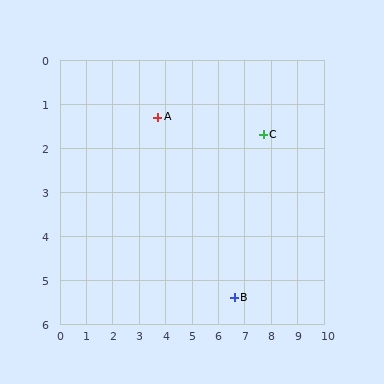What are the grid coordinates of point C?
Point C is at approximately (7.7, 1.7).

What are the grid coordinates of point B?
Point B is at approximately (6.6, 5.4).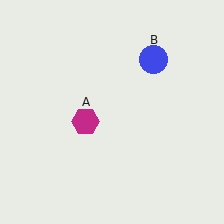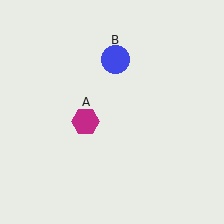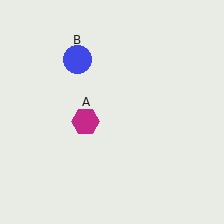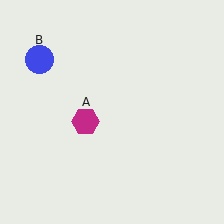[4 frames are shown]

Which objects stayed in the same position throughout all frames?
Magenta hexagon (object A) remained stationary.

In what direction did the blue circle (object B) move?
The blue circle (object B) moved left.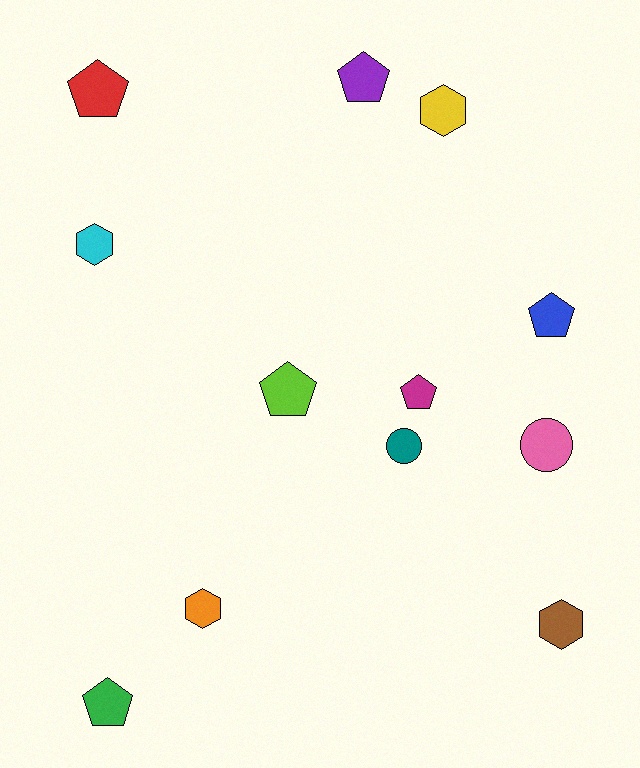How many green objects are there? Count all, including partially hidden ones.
There is 1 green object.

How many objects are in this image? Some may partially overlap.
There are 12 objects.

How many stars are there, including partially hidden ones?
There are no stars.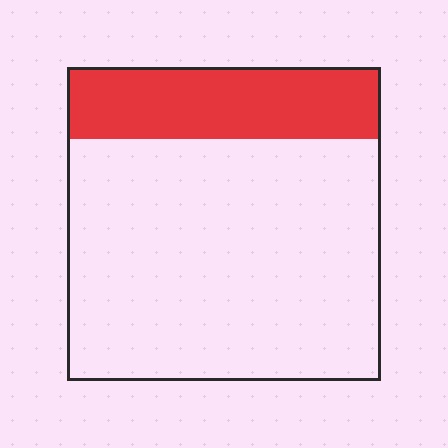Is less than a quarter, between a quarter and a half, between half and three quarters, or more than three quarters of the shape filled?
Less than a quarter.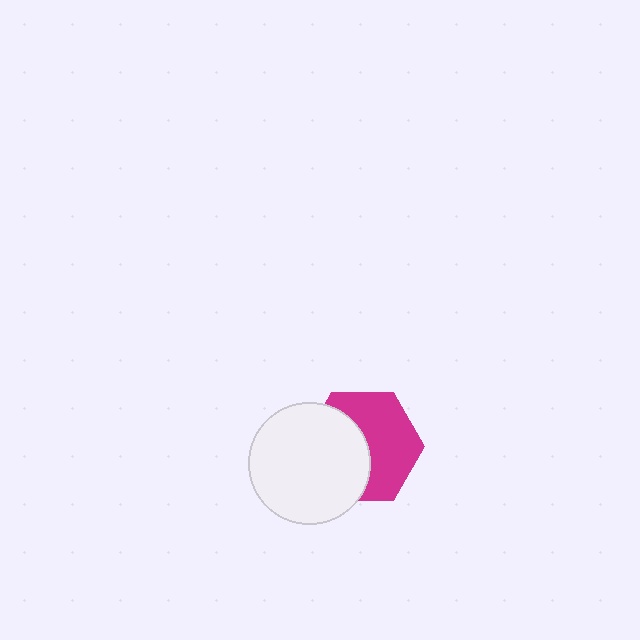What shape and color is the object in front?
The object in front is a white circle.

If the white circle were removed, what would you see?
You would see the complete magenta hexagon.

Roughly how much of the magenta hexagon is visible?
About half of it is visible (roughly 55%).